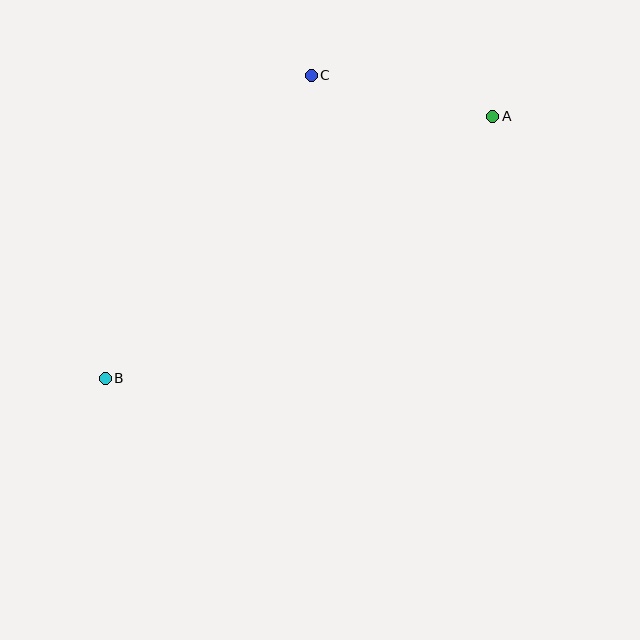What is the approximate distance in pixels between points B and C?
The distance between B and C is approximately 367 pixels.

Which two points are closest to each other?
Points A and C are closest to each other.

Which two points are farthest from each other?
Points A and B are farthest from each other.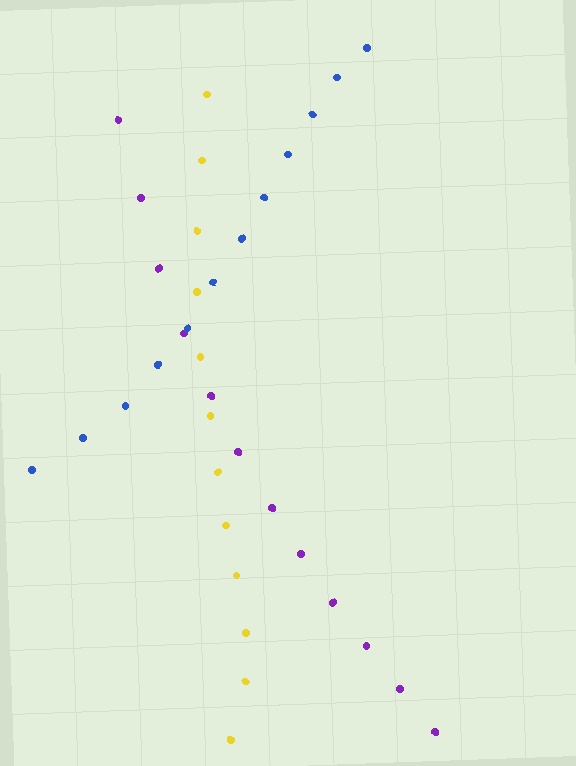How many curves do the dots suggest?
There are 3 distinct paths.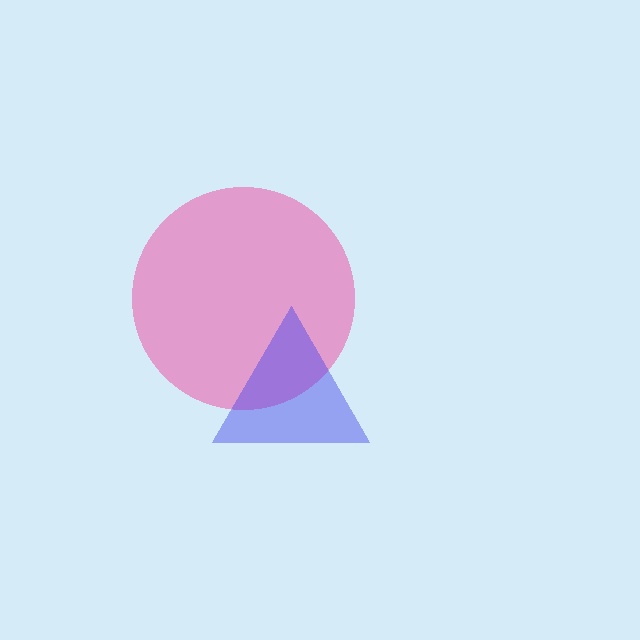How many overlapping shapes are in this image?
There are 2 overlapping shapes in the image.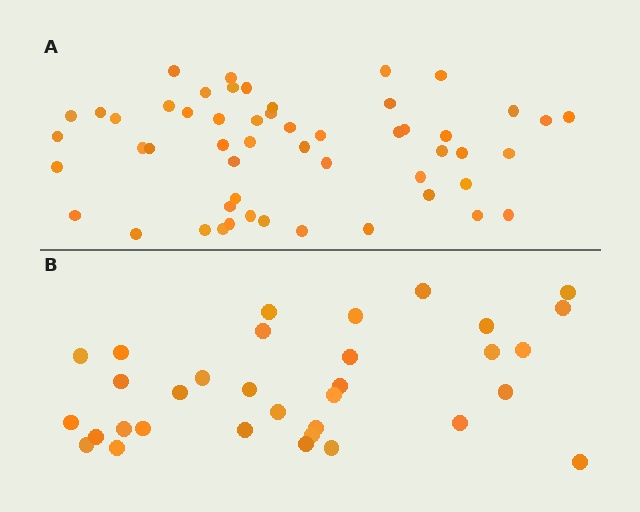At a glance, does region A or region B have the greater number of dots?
Region A (the top region) has more dots.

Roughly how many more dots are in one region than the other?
Region A has approximately 20 more dots than region B.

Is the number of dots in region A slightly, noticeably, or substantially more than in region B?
Region A has substantially more. The ratio is roughly 1.6 to 1.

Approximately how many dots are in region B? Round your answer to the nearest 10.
About 30 dots. (The exact count is 33, which rounds to 30.)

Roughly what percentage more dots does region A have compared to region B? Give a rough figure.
About 60% more.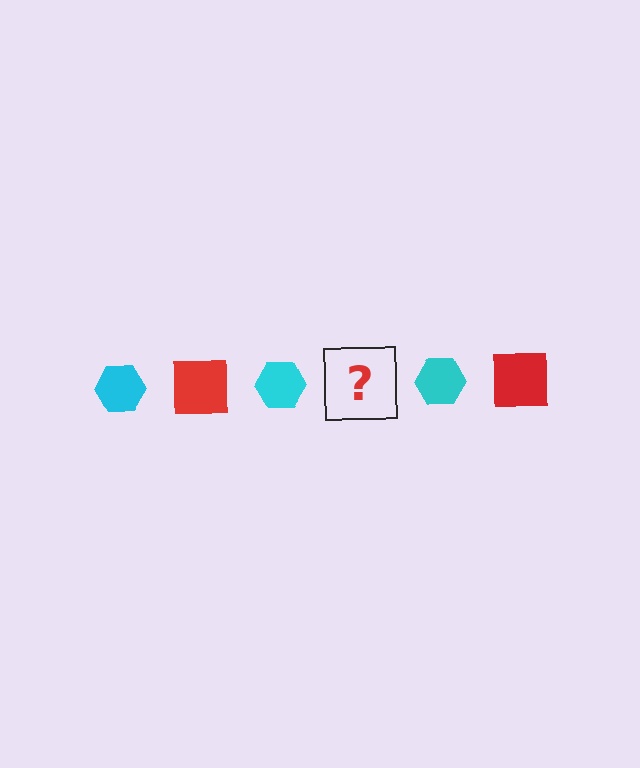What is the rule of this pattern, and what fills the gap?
The rule is that the pattern alternates between cyan hexagon and red square. The gap should be filled with a red square.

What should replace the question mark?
The question mark should be replaced with a red square.